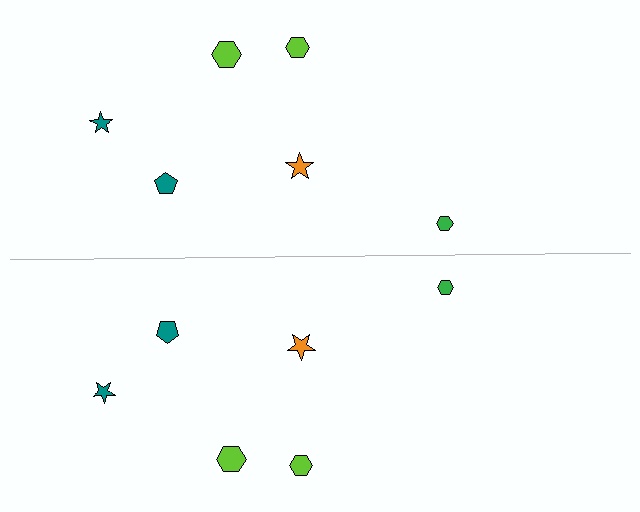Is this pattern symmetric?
Yes, this pattern has bilateral (reflection) symmetry.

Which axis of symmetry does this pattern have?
The pattern has a horizontal axis of symmetry running through the center of the image.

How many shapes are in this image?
There are 12 shapes in this image.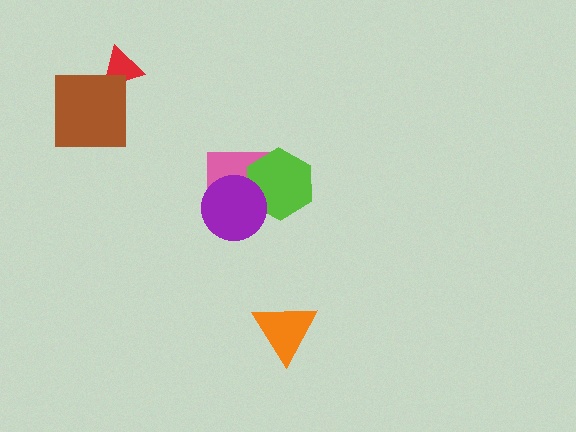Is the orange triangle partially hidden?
No, no other shape covers it.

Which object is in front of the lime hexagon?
The purple circle is in front of the lime hexagon.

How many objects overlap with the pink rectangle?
2 objects overlap with the pink rectangle.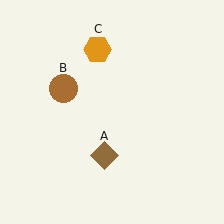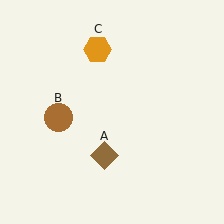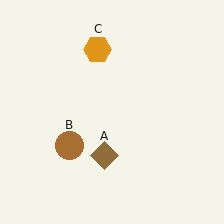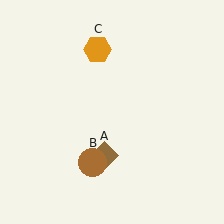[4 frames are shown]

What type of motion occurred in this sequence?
The brown circle (object B) rotated counterclockwise around the center of the scene.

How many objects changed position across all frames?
1 object changed position: brown circle (object B).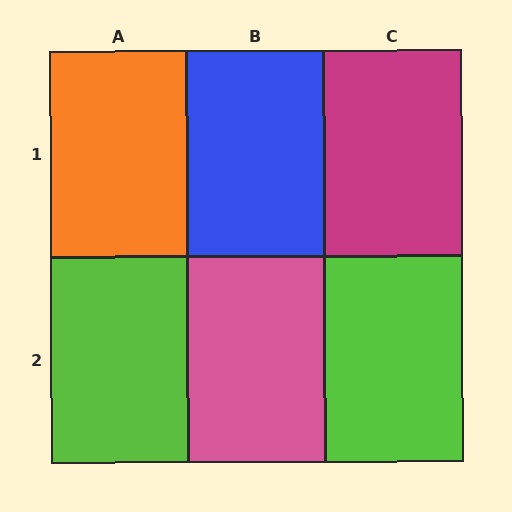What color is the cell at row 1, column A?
Orange.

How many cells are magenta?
1 cell is magenta.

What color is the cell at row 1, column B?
Blue.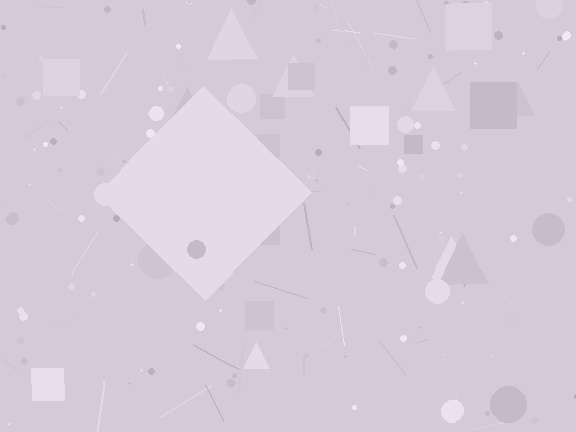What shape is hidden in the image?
A diamond is hidden in the image.